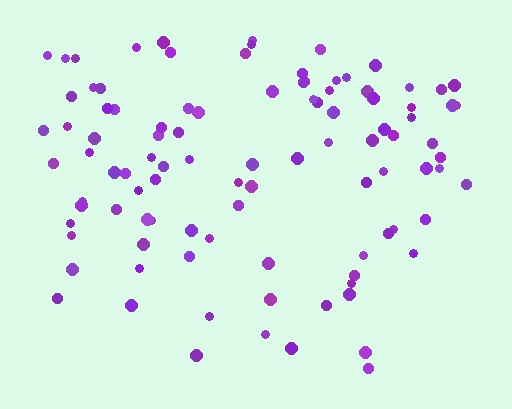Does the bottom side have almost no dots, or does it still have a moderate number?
Still a moderate number, just noticeably fewer than the top.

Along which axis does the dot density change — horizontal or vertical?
Vertical.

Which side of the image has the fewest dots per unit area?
The bottom.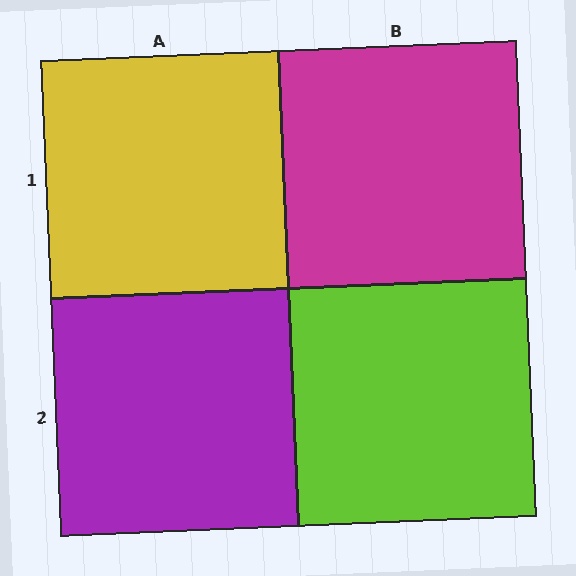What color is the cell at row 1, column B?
Magenta.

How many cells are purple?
1 cell is purple.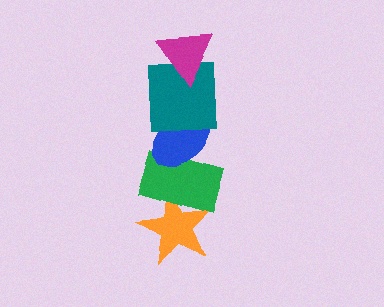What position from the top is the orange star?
The orange star is 5th from the top.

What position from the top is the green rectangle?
The green rectangle is 4th from the top.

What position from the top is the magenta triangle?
The magenta triangle is 1st from the top.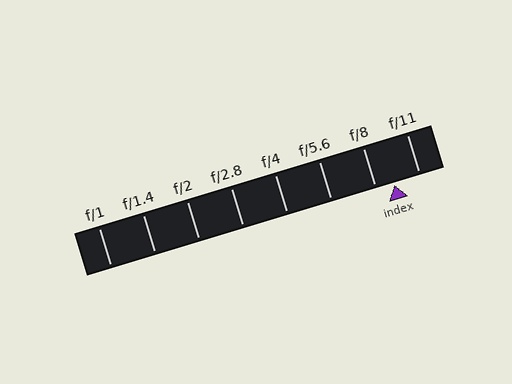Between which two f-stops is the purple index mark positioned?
The index mark is between f/8 and f/11.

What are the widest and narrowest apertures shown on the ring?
The widest aperture shown is f/1 and the narrowest is f/11.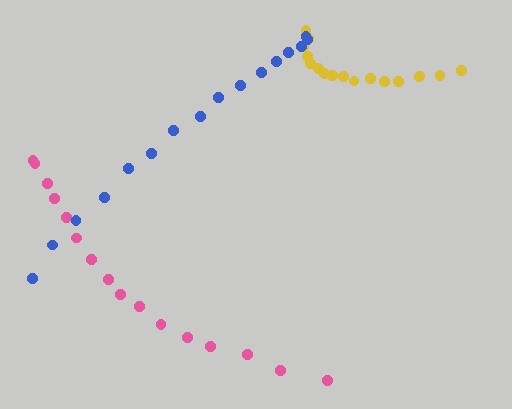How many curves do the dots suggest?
There are 3 distinct paths.